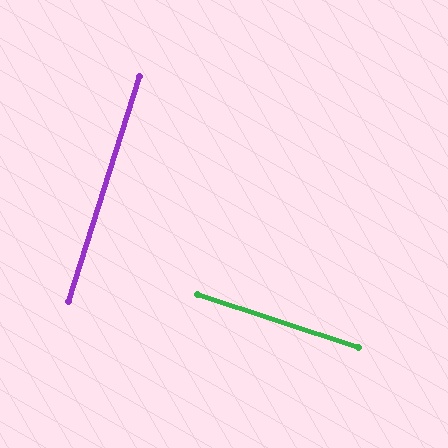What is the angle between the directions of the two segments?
Approximately 89 degrees.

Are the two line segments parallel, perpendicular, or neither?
Perpendicular — they meet at approximately 89°.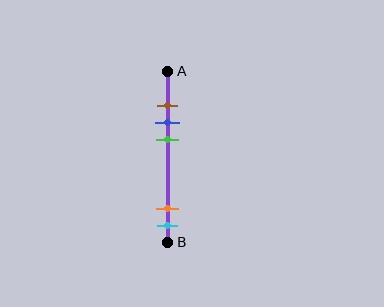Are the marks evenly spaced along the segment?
No, the marks are not evenly spaced.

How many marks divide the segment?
There are 5 marks dividing the segment.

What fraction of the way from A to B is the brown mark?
The brown mark is approximately 20% (0.2) of the way from A to B.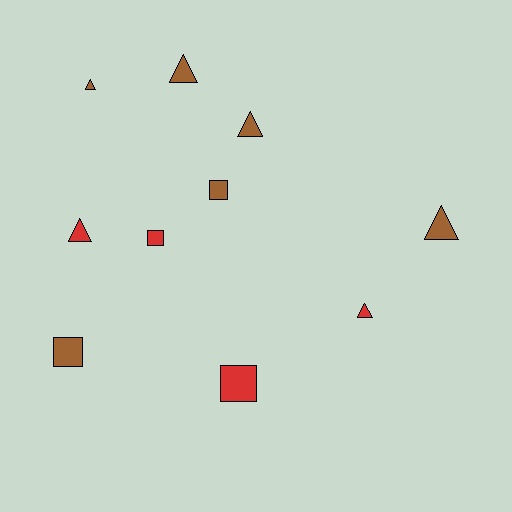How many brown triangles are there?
There are 4 brown triangles.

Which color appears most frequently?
Brown, with 6 objects.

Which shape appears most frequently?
Triangle, with 6 objects.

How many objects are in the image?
There are 10 objects.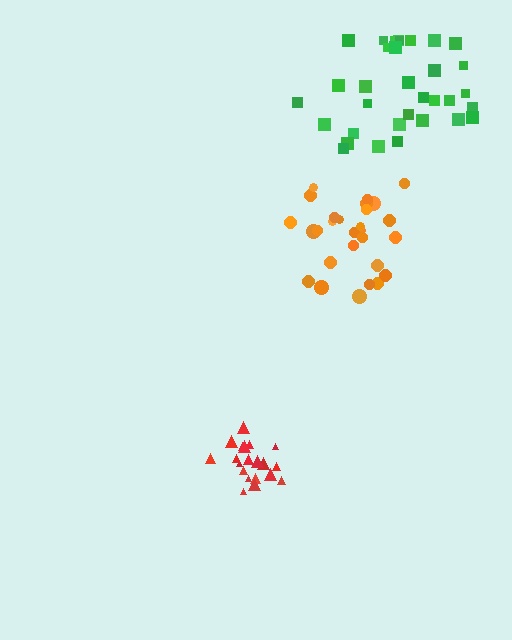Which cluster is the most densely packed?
Orange.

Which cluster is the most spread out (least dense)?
Green.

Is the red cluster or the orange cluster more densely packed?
Orange.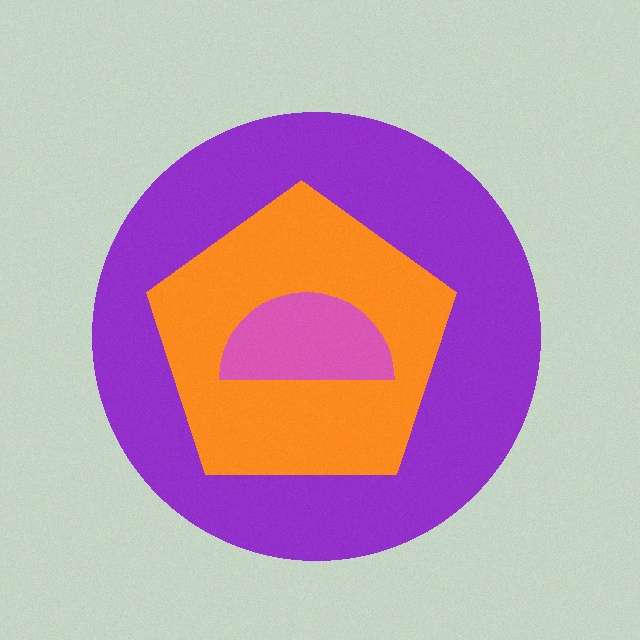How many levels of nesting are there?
3.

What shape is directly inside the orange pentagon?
The pink semicircle.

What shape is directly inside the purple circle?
The orange pentagon.